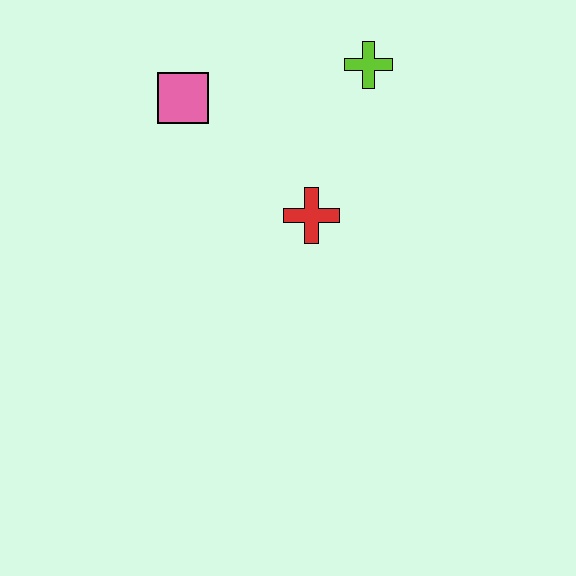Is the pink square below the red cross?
No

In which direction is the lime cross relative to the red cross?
The lime cross is above the red cross.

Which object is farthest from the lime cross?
The pink square is farthest from the lime cross.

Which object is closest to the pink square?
The red cross is closest to the pink square.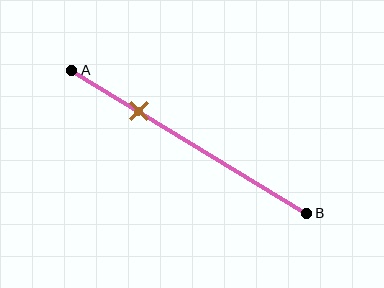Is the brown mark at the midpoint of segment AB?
No, the mark is at about 30% from A, not at the 50% midpoint.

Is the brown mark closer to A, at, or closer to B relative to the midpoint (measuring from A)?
The brown mark is closer to point A than the midpoint of segment AB.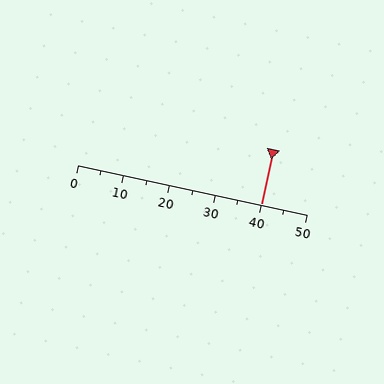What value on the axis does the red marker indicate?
The marker indicates approximately 40.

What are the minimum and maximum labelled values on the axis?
The axis runs from 0 to 50.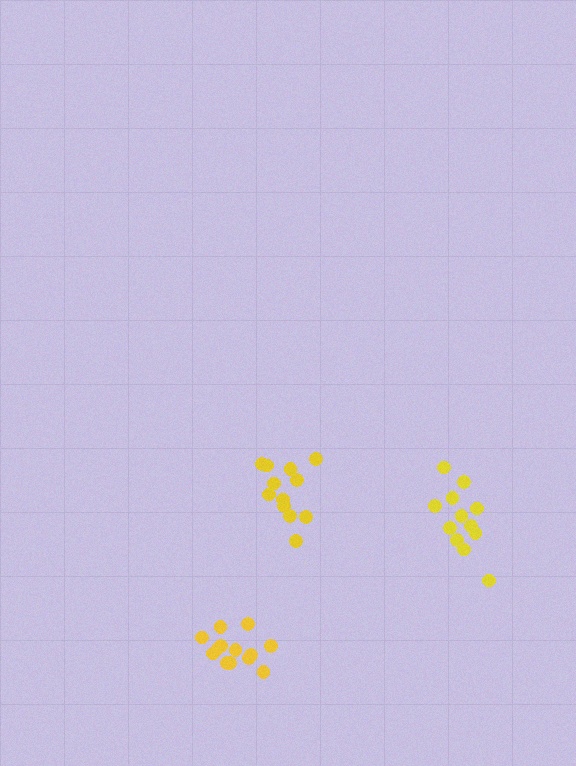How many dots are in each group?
Group 1: 12 dots, Group 2: 13 dots, Group 3: 12 dots (37 total).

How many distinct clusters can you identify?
There are 3 distinct clusters.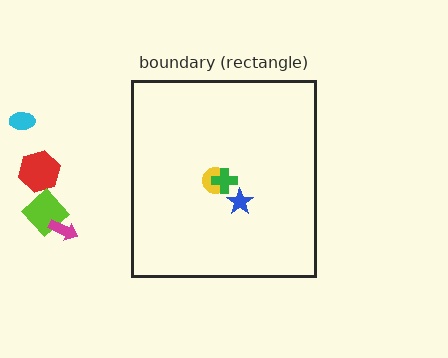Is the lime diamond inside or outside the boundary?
Outside.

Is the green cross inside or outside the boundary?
Inside.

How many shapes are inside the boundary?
3 inside, 4 outside.